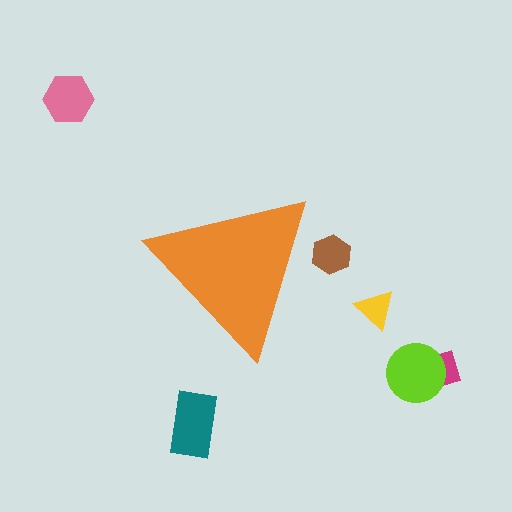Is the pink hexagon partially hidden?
No, the pink hexagon is fully visible.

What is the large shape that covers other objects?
An orange triangle.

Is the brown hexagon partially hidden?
Yes, the brown hexagon is partially hidden behind the orange triangle.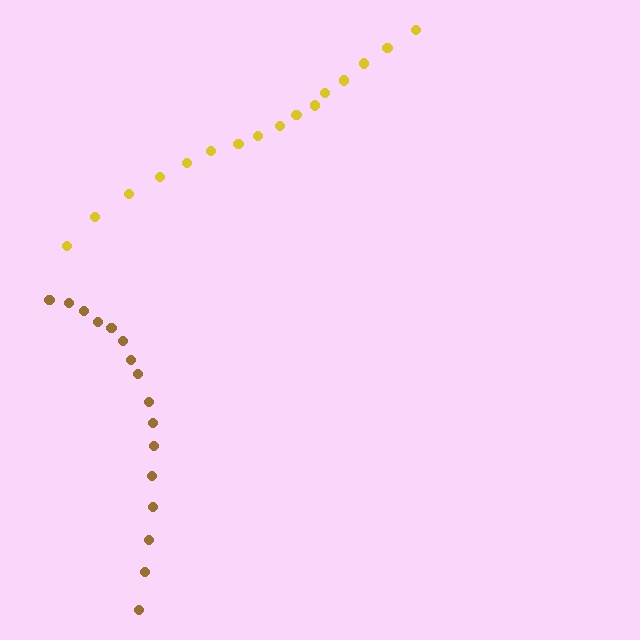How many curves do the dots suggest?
There are 2 distinct paths.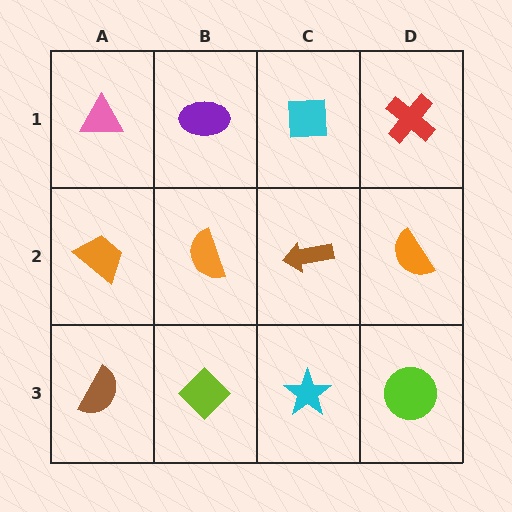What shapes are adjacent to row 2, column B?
A purple ellipse (row 1, column B), a lime diamond (row 3, column B), an orange trapezoid (row 2, column A), a brown arrow (row 2, column C).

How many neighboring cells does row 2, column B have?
4.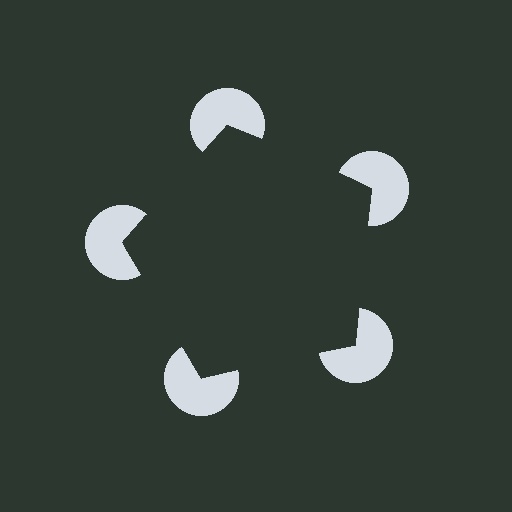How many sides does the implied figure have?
5 sides.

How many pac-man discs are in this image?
There are 5 — one at each vertex of the illusory pentagon.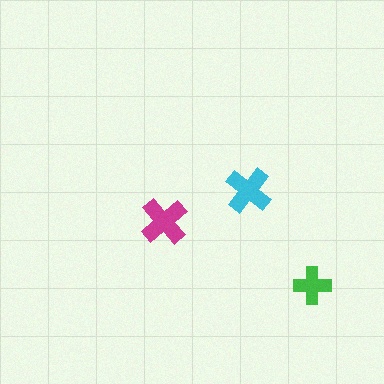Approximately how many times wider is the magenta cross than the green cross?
About 1.5 times wider.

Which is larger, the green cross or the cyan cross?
The cyan one.